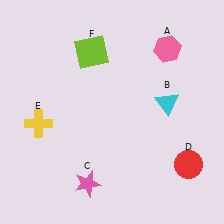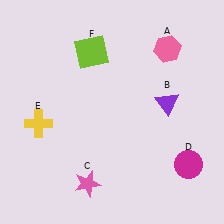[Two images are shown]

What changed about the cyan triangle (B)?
In Image 1, B is cyan. In Image 2, it changed to purple.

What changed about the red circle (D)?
In Image 1, D is red. In Image 2, it changed to magenta.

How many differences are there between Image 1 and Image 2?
There are 2 differences between the two images.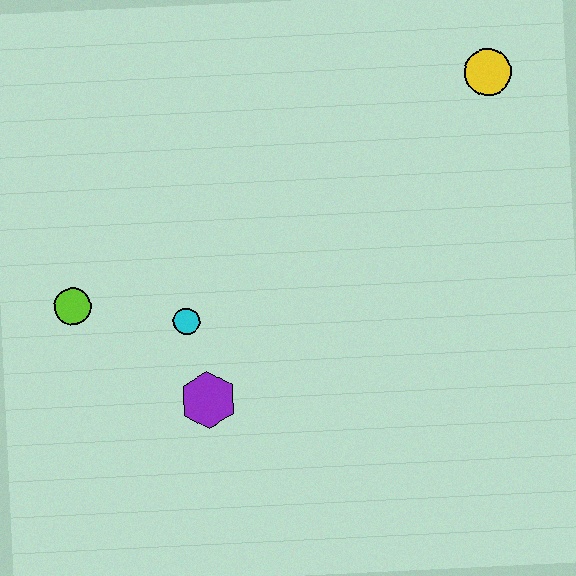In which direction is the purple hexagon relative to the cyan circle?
The purple hexagon is below the cyan circle.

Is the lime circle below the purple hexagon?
No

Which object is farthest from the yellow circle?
The lime circle is farthest from the yellow circle.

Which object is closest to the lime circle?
The cyan circle is closest to the lime circle.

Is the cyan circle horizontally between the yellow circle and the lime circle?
Yes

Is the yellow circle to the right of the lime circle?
Yes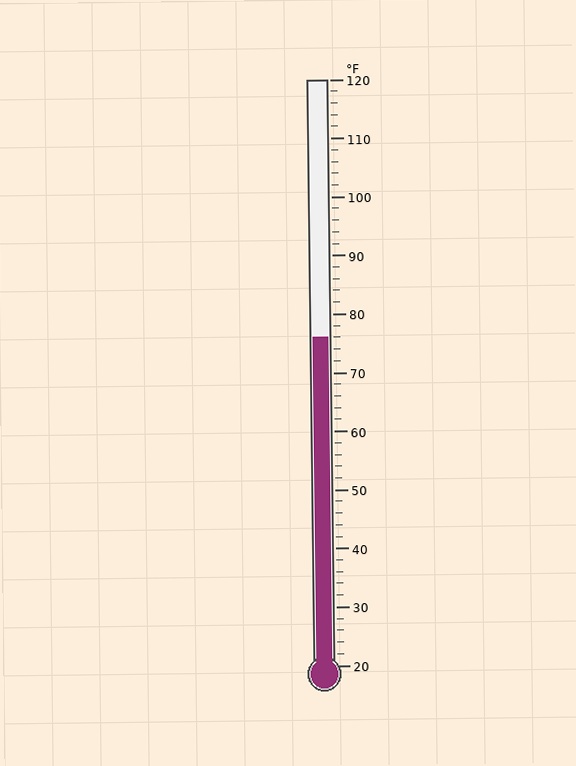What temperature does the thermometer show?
The thermometer shows approximately 76°F.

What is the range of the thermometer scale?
The thermometer scale ranges from 20°F to 120°F.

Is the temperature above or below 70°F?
The temperature is above 70°F.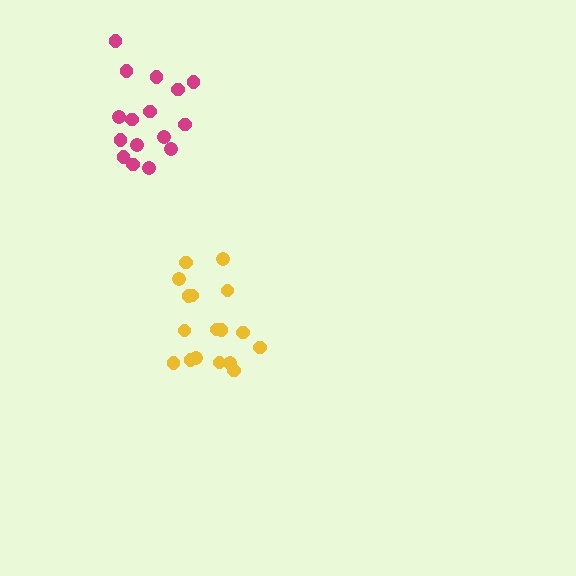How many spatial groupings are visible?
There are 2 spatial groupings.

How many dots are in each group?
Group 1: 17 dots, Group 2: 16 dots (33 total).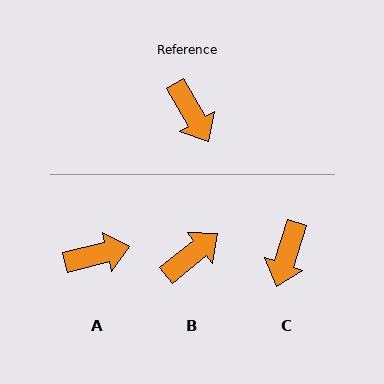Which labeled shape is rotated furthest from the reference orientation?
B, about 99 degrees away.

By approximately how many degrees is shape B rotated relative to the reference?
Approximately 99 degrees counter-clockwise.